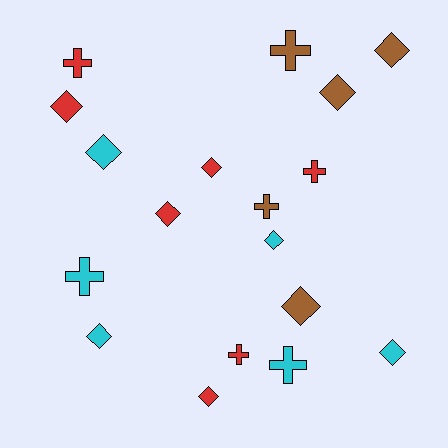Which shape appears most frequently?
Diamond, with 11 objects.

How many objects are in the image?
There are 18 objects.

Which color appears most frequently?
Red, with 7 objects.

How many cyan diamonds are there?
There are 4 cyan diamonds.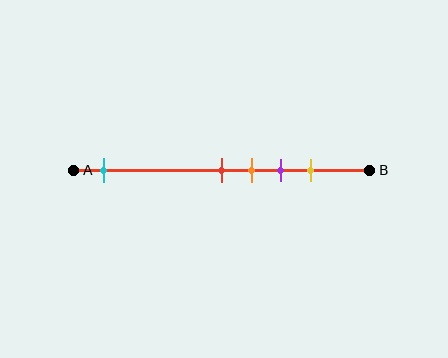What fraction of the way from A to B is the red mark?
The red mark is approximately 50% (0.5) of the way from A to B.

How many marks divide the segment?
There are 5 marks dividing the segment.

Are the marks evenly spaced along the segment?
No, the marks are not evenly spaced.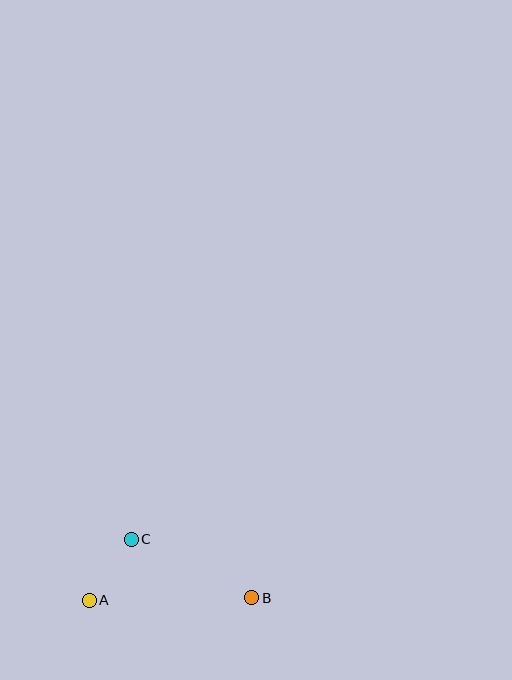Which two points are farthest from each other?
Points A and B are farthest from each other.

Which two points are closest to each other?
Points A and C are closest to each other.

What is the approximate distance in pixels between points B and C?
The distance between B and C is approximately 134 pixels.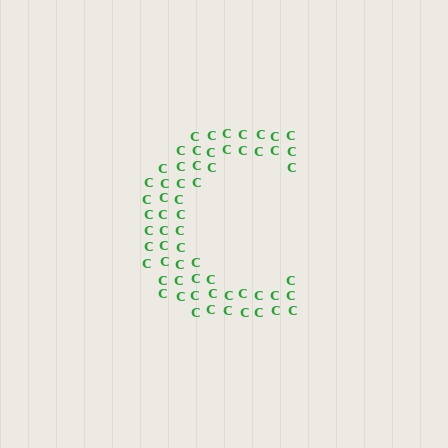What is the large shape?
The large shape is the letter C.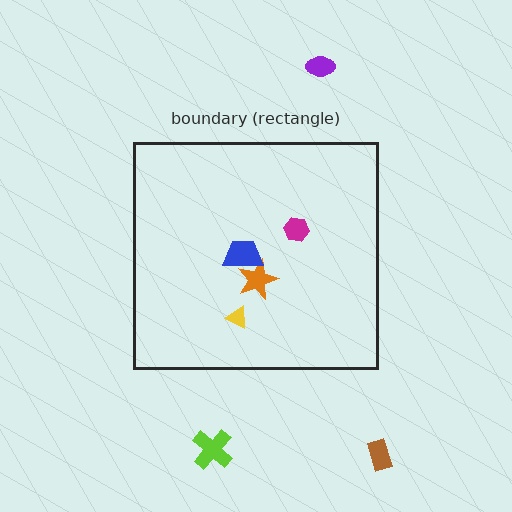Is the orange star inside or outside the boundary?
Inside.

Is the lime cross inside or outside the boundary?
Outside.